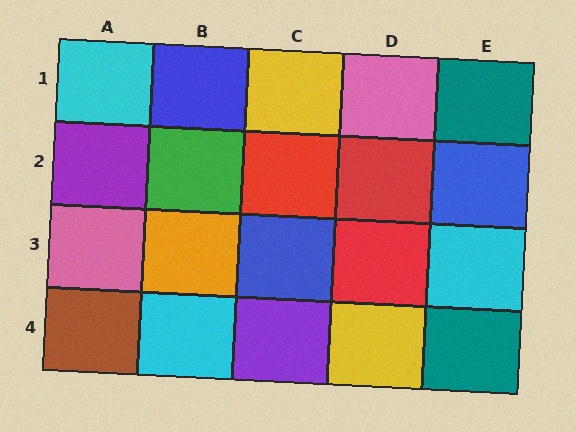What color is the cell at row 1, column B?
Blue.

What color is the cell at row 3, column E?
Cyan.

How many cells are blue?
3 cells are blue.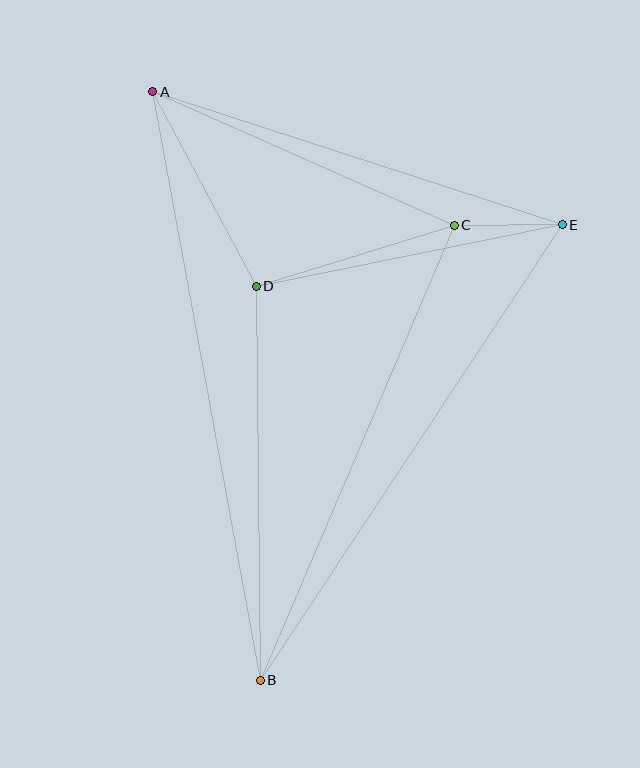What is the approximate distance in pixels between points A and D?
The distance between A and D is approximately 220 pixels.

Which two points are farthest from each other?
Points A and B are farthest from each other.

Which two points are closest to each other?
Points C and E are closest to each other.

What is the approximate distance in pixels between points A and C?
The distance between A and C is approximately 330 pixels.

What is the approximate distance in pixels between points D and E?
The distance between D and E is approximately 312 pixels.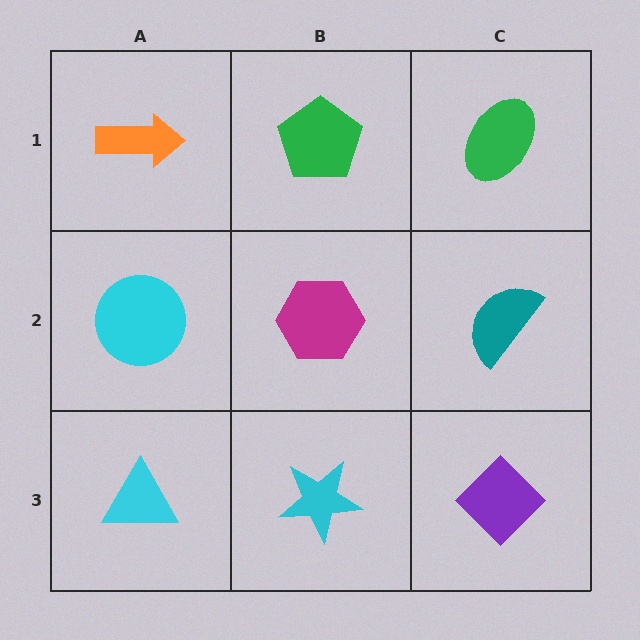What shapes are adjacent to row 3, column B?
A magenta hexagon (row 2, column B), a cyan triangle (row 3, column A), a purple diamond (row 3, column C).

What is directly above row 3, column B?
A magenta hexagon.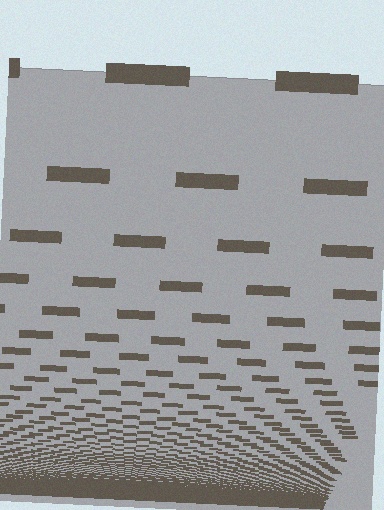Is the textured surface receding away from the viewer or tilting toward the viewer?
The surface appears to tilt toward the viewer. Texture elements get larger and sparser toward the top.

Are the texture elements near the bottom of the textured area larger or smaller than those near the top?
Smaller. The gradient is inverted — elements near the bottom are smaller and denser.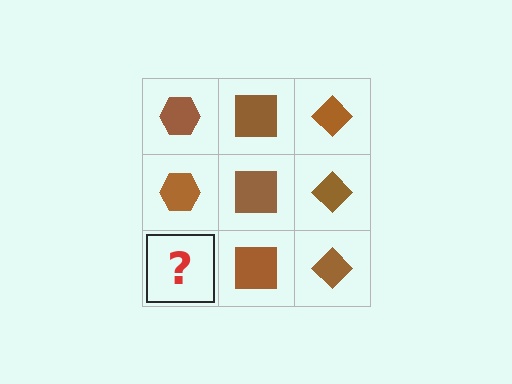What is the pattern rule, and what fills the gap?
The rule is that each column has a consistent shape. The gap should be filled with a brown hexagon.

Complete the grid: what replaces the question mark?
The question mark should be replaced with a brown hexagon.